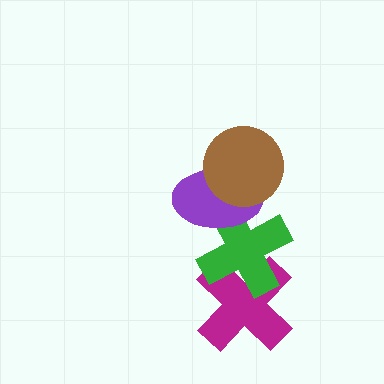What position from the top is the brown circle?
The brown circle is 1st from the top.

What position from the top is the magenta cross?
The magenta cross is 4th from the top.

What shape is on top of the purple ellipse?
The brown circle is on top of the purple ellipse.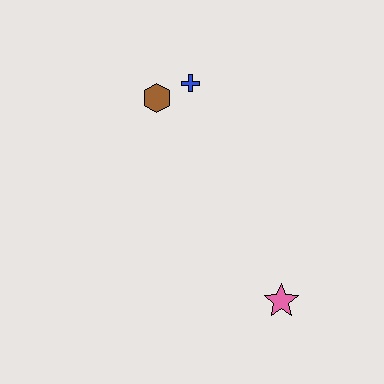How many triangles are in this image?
There are no triangles.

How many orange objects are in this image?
There are no orange objects.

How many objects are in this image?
There are 3 objects.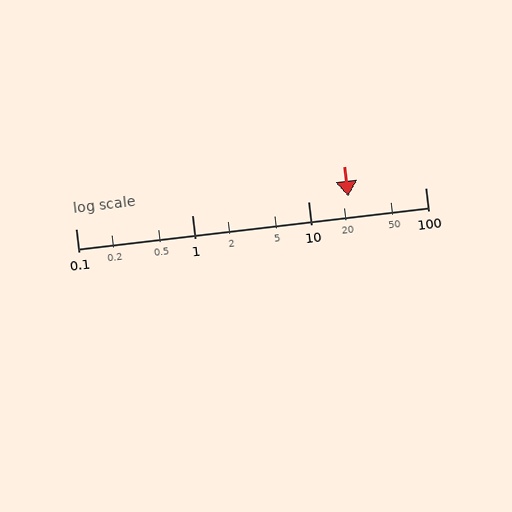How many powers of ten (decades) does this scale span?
The scale spans 3 decades, from 0.1 to 100.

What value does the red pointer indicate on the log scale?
The pointer indicates approximately 22.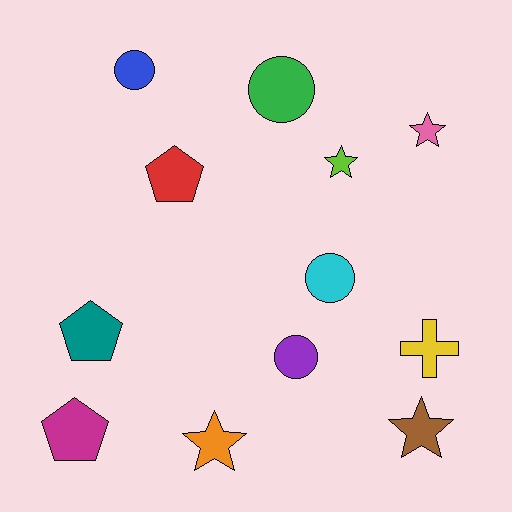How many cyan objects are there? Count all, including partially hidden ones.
There is 1 cyan object.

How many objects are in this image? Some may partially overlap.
There are 12 objects.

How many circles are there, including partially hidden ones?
There are 4 circles.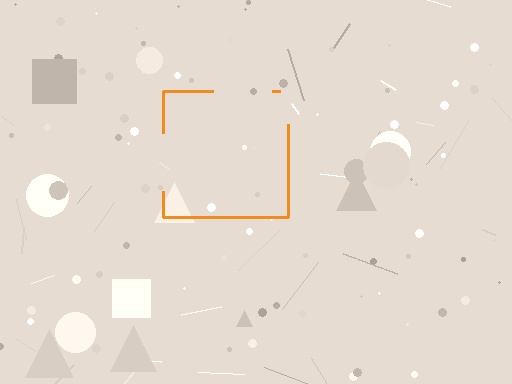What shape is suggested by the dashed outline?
The dashed outline suggests a square.